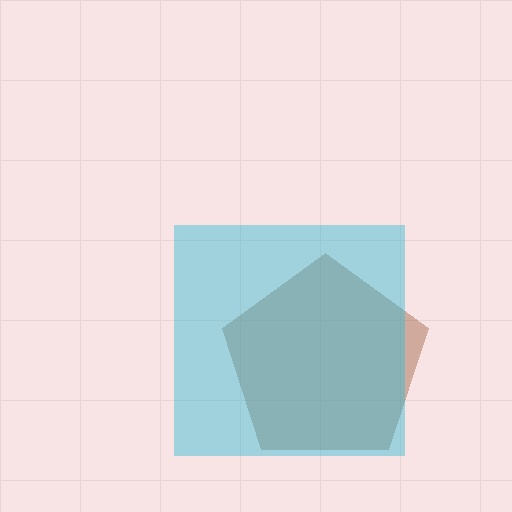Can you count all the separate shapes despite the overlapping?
Yes, there are 2 separate shapes.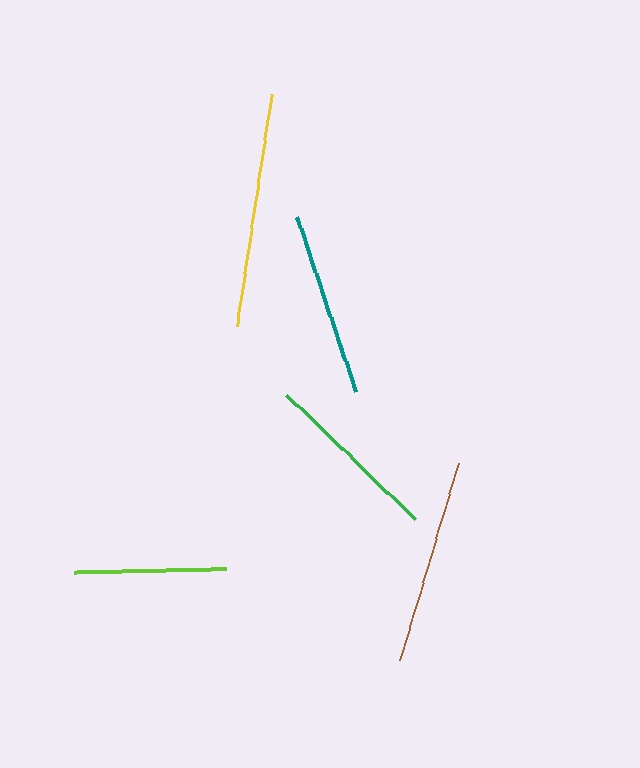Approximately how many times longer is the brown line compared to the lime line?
The brown line is approximately 1.4 times the length of the lime line.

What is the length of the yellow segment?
The yellow segment is approximately 234 pixels long.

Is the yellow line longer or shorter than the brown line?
The yellow line is longer than the brown line.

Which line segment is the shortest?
The lime line is the shortest at approximately 152 pixels.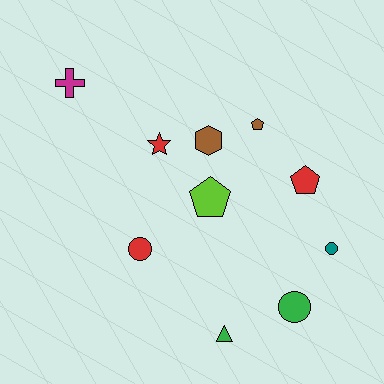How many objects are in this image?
There are 10 objects.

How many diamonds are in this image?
There are no diamonds.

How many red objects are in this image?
There are 3 red objects.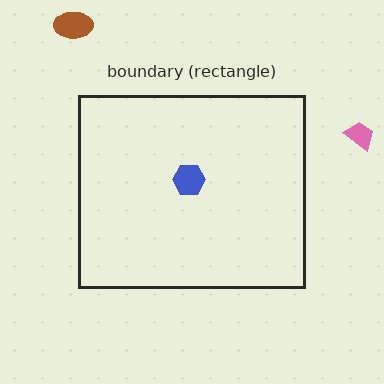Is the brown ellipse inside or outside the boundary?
Outside.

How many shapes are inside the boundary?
1 inside, 2 outside.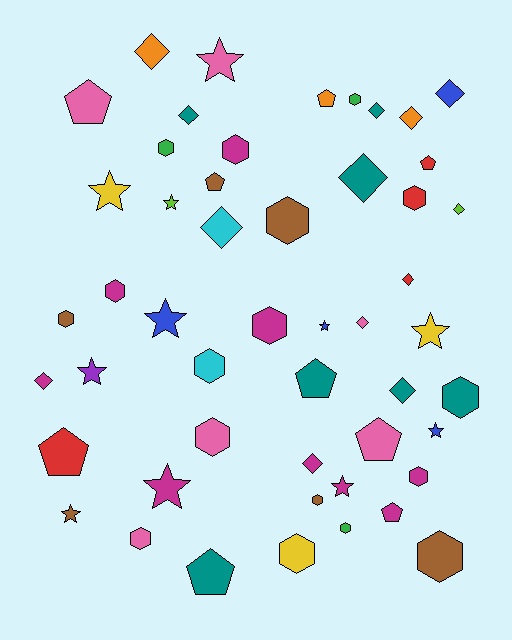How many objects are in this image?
There are 50 objects.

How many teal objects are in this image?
There are 7 teal objects.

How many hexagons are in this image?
There are 17 hexagons.